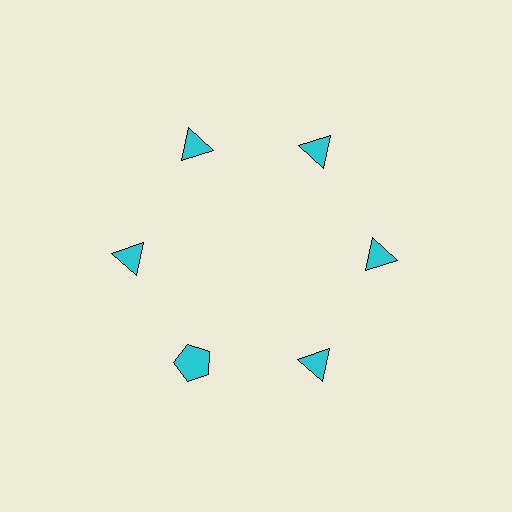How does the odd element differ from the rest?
It has a different shape: pentagon instead of triangle.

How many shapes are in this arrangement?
There are 6 shapes arranged in a ring pattern.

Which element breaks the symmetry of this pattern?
The cyan pentagon at roughly the 7 o'clock position breaks the symmetry. All other shapes are cyan triangles.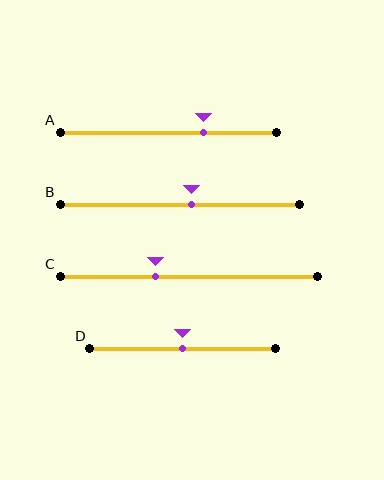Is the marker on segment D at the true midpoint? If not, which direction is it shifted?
Yes, the marker on segment D is at the true midpoint.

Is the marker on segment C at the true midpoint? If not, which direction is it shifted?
No, the marker on segment C is shifted to the left by about 13% of the segment length.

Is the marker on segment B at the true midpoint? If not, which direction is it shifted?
No, the marker on segment B is shifted to the right by about 5% of the segment length.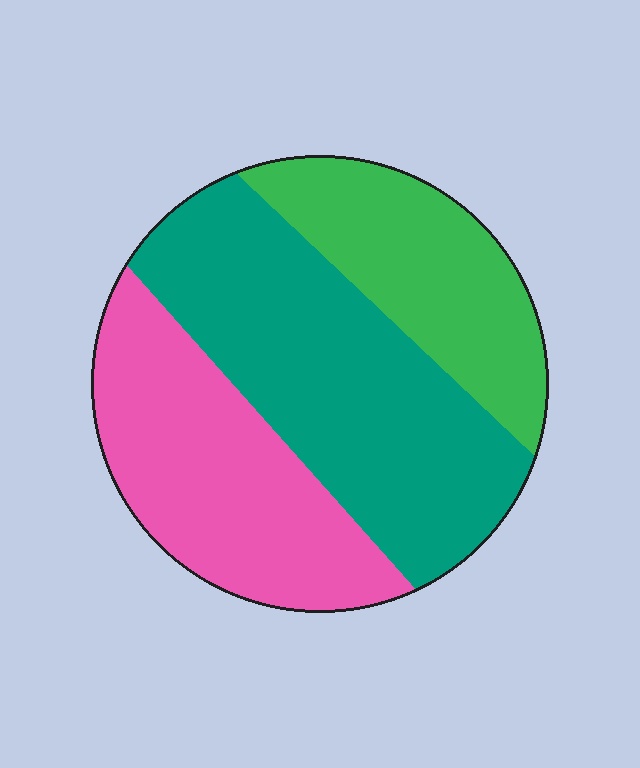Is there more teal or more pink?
Teal.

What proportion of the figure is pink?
Pink takes up between a quarter and a half of the figure.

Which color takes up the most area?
Teal, at roughly 45%.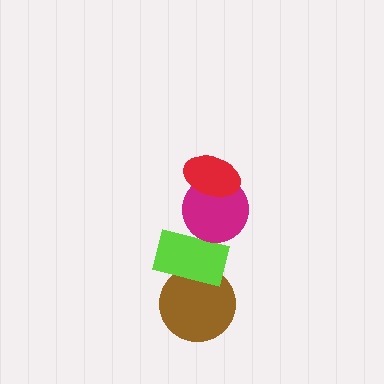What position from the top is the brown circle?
The brown circle is 4th from the top.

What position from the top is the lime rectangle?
The lime rectangle is 3rd from the top.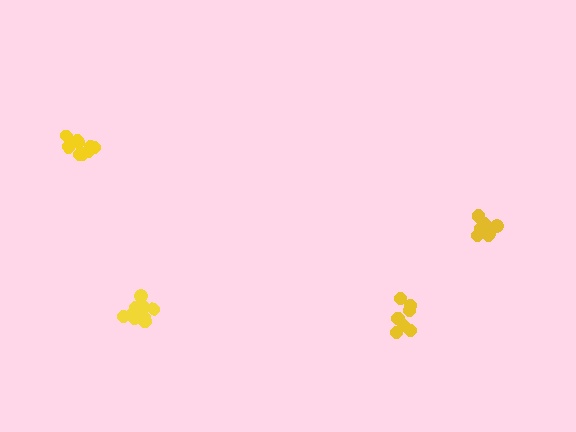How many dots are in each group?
Group 1: 7 dots, Group 2: 8 dots, Group 3: 9 dots, Group 4: 9 dots (33 total).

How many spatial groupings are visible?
There are 4 spatial groupings.